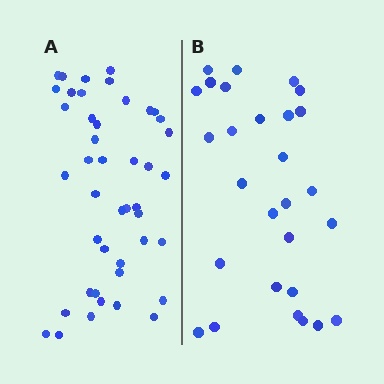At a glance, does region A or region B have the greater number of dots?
Region A (the left region) has more dots.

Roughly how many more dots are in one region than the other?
Region A has approximately 15 more dots than region B.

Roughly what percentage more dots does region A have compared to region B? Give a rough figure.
About 55% more.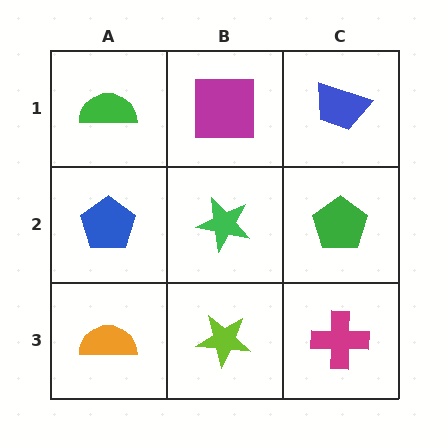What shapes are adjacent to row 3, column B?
A green star (row 2, column B), an orange semicircle (row 3, column A), a magenta cross (row 3, column C).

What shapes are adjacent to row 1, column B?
A green star (row 2, column B), a green semicircle (row 1, column A), a blue trapezoid (row 1, column C).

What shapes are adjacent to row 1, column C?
A green pentagon (row 2, column C), a magenta square (row 1, column B).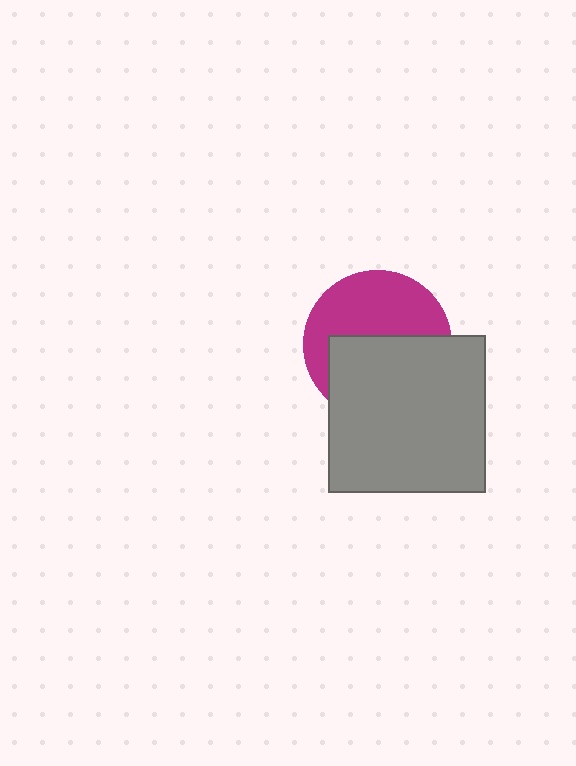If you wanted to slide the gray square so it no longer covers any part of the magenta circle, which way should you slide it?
Slide it down — that is the most direct way to separate the two shapes.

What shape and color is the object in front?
The object in front is a gray square.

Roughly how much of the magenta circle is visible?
About half of it is visible (roughly 49%).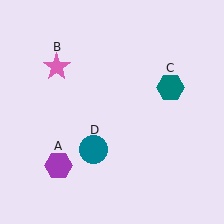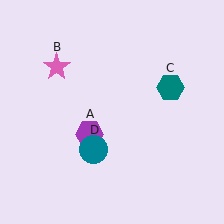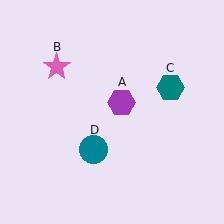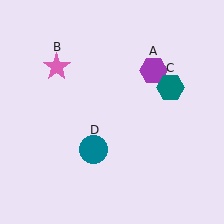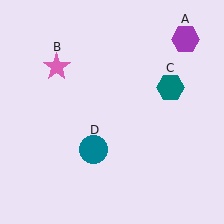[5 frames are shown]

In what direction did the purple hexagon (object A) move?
The purple hexagon (object A) moved up and to the right.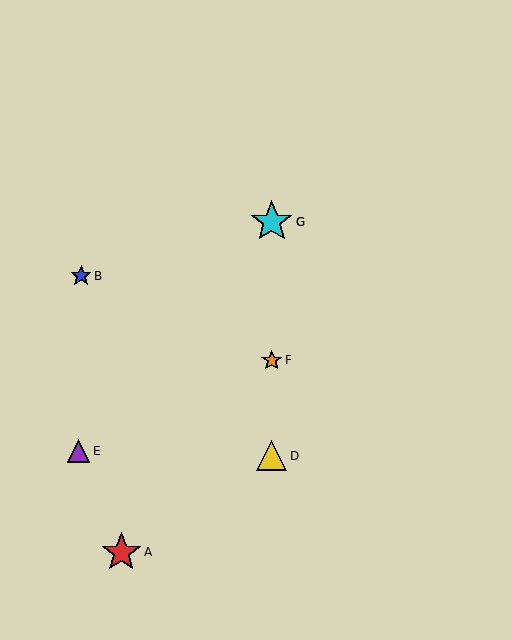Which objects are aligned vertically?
Objects C, D, F, G are aligned vertically.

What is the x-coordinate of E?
Object E is at x≈79.